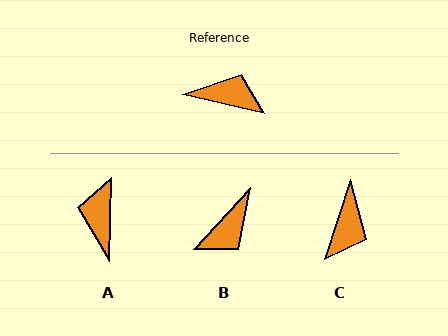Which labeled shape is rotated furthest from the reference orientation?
B, about 120 degrees away.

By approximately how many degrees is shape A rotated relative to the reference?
Approximately 101 degrees counter-clockwise.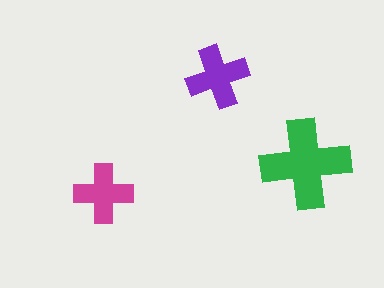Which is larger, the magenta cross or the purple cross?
The purple one.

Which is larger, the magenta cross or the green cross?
The green one.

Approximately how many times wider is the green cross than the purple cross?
About 1.5 times wider.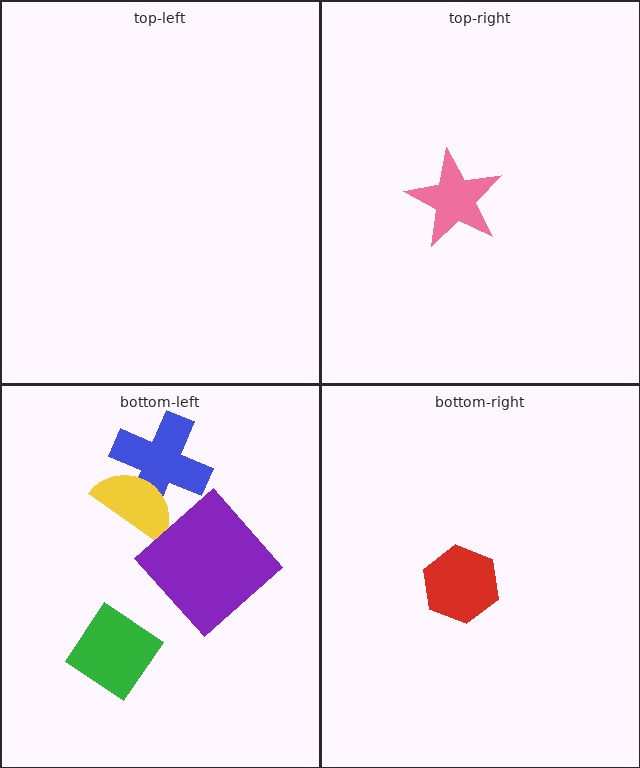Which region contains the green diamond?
The bottom-left region.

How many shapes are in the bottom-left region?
4.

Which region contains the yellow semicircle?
The bottom-left region.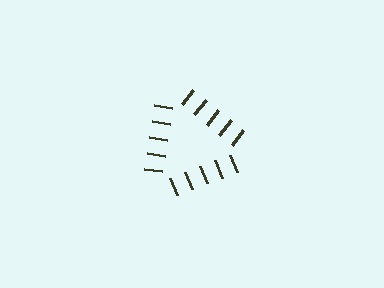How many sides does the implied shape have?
3 sides — the line-ends trace a triangle.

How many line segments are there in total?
15 — 5 along each of the 3 edges.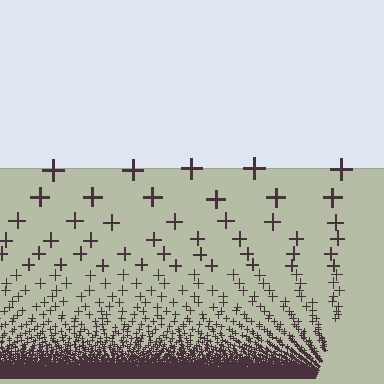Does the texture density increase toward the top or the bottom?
Density increases toward the bottom.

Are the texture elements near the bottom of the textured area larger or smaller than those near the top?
Smaller. The gradient is inverted — elements near the bottom are smaller and denser.